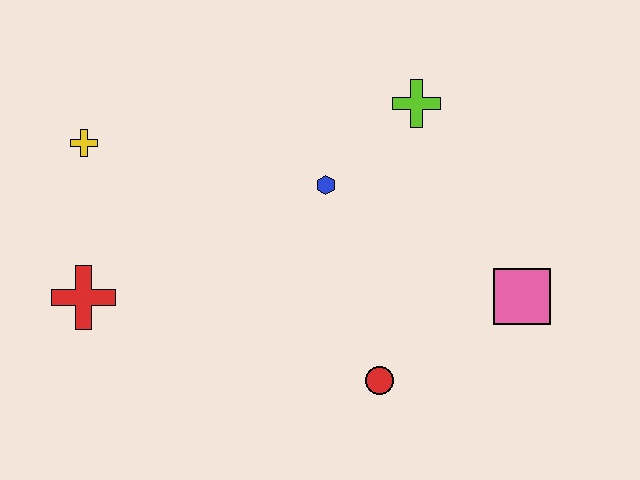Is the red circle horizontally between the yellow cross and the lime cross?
Yes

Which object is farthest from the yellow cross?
The pink square is farthest from the yellow cross.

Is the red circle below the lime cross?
Yes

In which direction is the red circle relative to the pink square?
The red circle is to the left of the pink square.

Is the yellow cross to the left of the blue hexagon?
Yes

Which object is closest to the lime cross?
The blue hexagon is closest to the lime cross.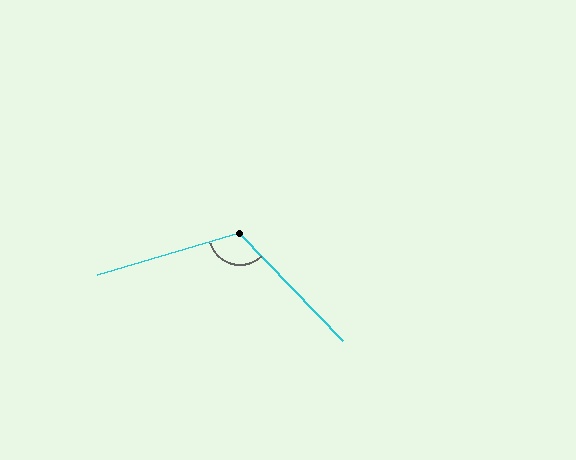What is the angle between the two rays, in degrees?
Approximately 118 degrees.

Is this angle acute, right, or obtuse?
It is obtuse.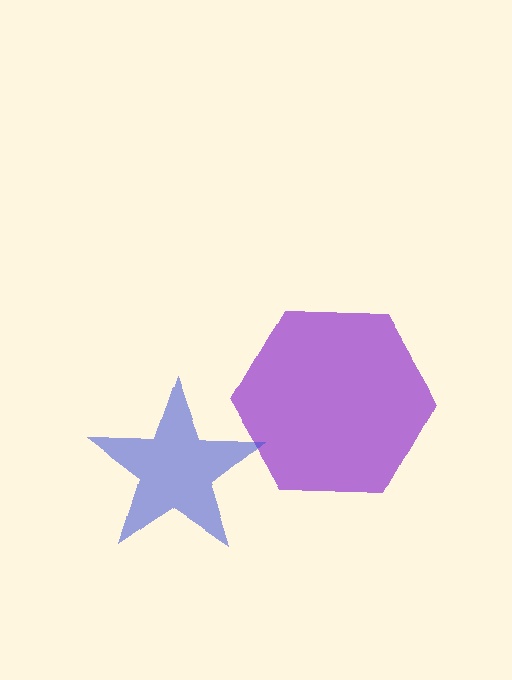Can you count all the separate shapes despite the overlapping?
Yes, there are 2 separate shapes.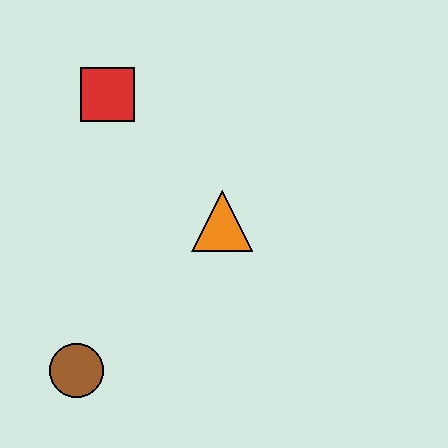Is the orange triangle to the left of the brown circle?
No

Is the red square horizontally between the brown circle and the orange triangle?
Yes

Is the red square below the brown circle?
No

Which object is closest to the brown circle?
The orange triangle is closest to the brown circle.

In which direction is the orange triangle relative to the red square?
The orange triangle is below the red square.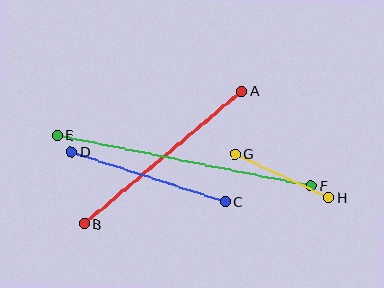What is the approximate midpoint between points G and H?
The midpoint is at approximately (282, 176) pixels.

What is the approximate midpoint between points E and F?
The midpoint is at approximately (184, 160) pixels.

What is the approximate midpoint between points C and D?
The midpoint is at approximately (148, 177) pixels.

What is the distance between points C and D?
The distance is approximately 162 pixels.